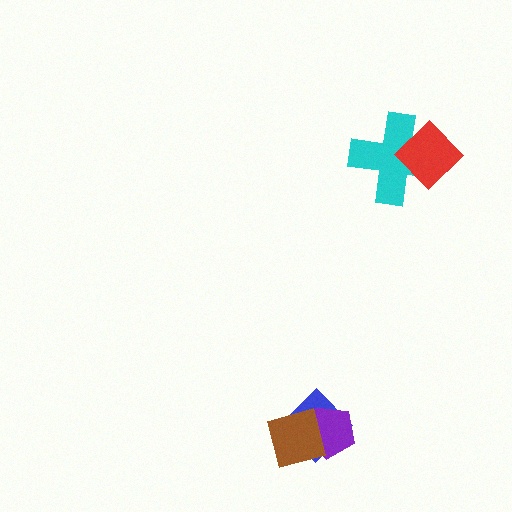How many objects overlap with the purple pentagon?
2 objects overlap with the purple pentagon.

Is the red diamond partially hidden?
No, no other shape covers it.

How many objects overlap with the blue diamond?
2 objects overlap with the blue diamond.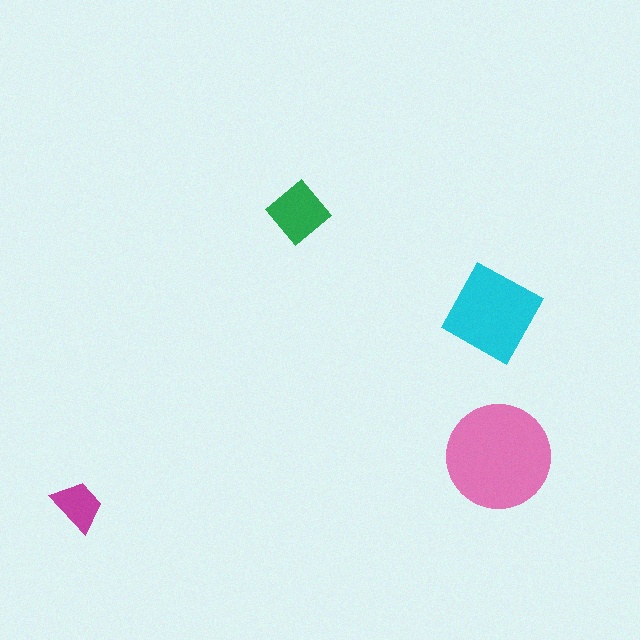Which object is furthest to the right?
The pink circle is rightmost.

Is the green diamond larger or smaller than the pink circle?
Smaller.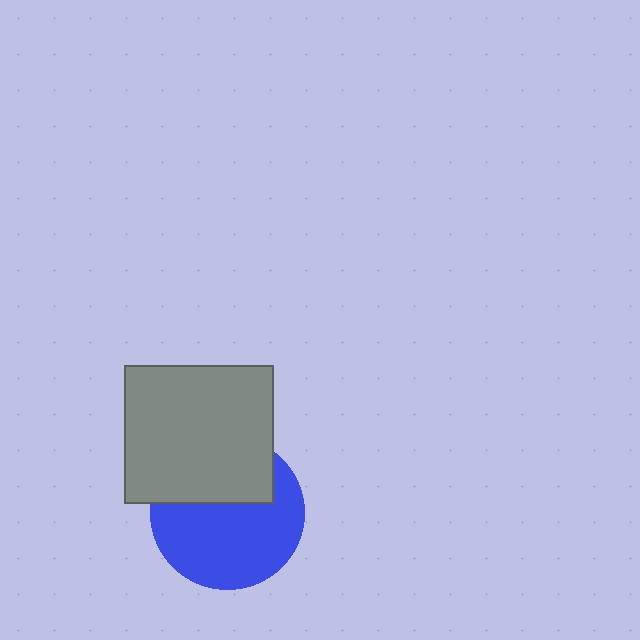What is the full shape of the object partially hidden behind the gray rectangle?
The partially hidden object is a blue circle.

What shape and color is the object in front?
The object in front is a gray rectangle.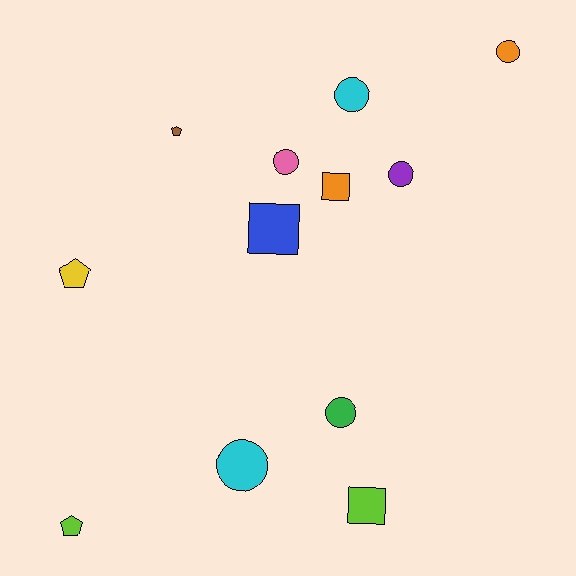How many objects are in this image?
There are 12 objects.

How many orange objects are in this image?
There are 2 orange objects.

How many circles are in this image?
There are 6 circles.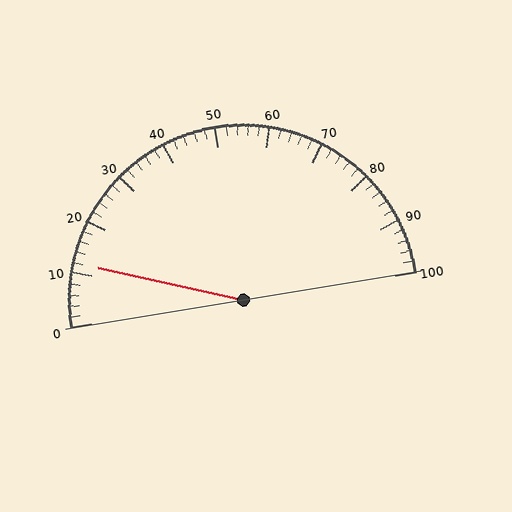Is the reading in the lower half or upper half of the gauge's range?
The reading is in the lower half of the range (0 to 100).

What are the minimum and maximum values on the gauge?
The gauge ranges from 0 to 100.